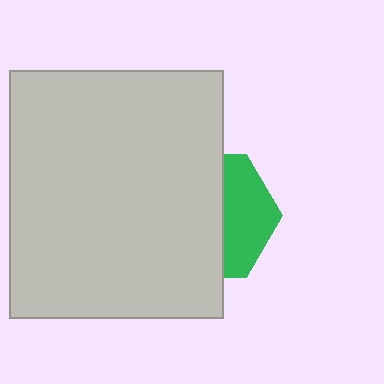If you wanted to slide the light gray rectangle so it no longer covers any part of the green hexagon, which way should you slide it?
Slide it left — that is the most direct way to separate the two shapes.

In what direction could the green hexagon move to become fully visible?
The green hexagon could move right. That would shift it out from behind the light gray rectangle entirely.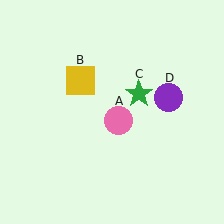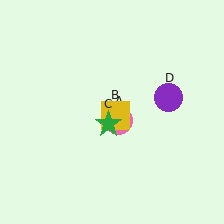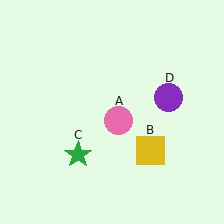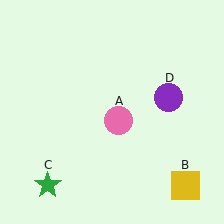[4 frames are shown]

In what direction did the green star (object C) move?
The green star (object C) moved down and to the left.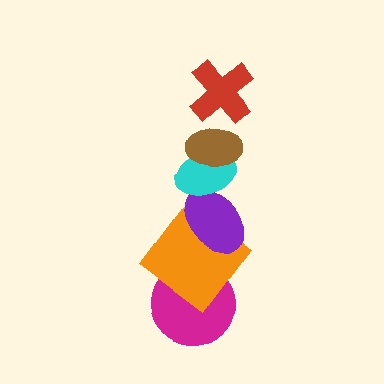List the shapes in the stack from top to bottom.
From top to bottom: the red cross, the brown ellipse, the cyan ellipse, the purple ellipse, the orange diamond, the magenta circle.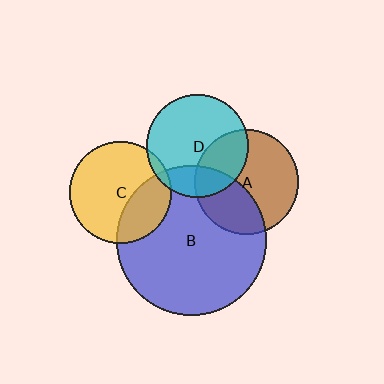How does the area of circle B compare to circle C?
Approximately 2.2 times.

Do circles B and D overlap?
Yes.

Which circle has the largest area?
Circle B (blue).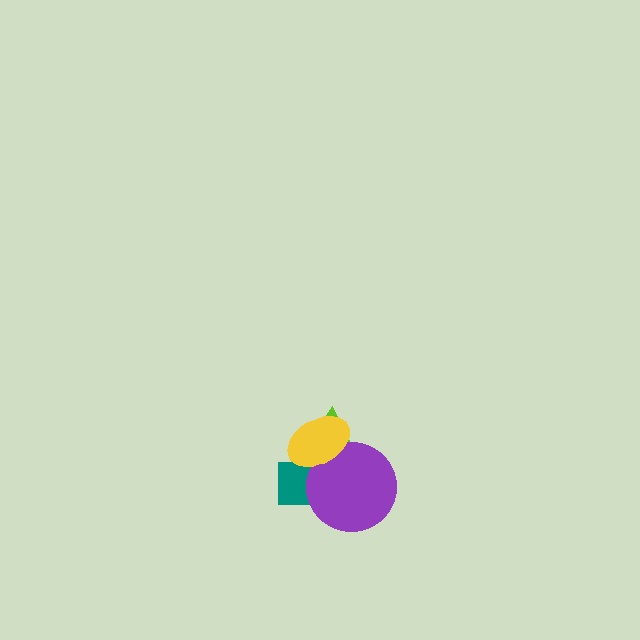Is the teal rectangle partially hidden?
Yes, it is partially covered by another shape.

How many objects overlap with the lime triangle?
3 objects overlap with the lime triangle.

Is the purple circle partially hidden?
Yes, it is partially covered by another shape.